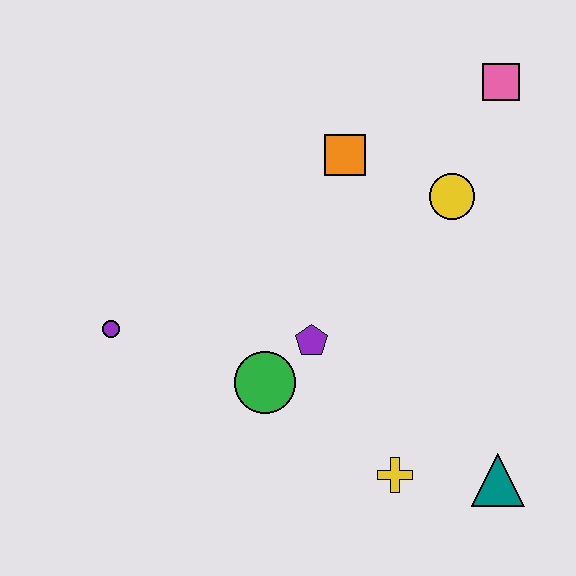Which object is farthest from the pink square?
The purple circle is farthest from the pink square.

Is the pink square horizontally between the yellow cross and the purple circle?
No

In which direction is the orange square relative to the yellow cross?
The orange square is above the yellow cross.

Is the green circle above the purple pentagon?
No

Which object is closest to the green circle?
The purple pentagon is closest to the green circle.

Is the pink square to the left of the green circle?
No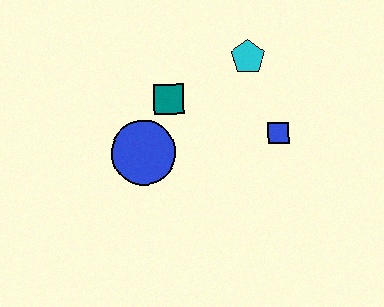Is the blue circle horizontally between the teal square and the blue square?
No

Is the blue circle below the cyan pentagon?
Yes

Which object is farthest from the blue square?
The blue circle is farthest from the blue square.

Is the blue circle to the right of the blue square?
No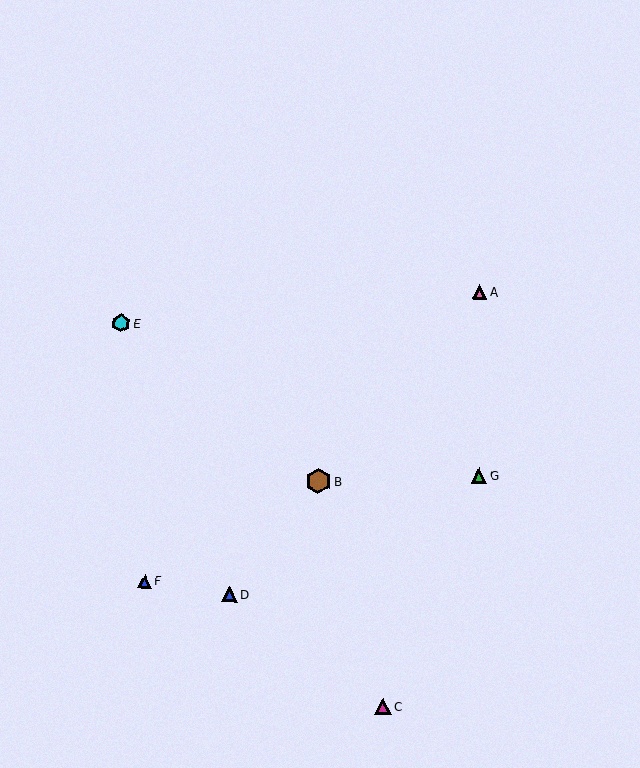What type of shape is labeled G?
Shape G is a green triangle.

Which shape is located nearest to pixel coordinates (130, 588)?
The blue triangle (labeled F) at (145, 581) is nearest to that location.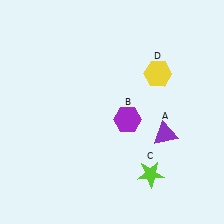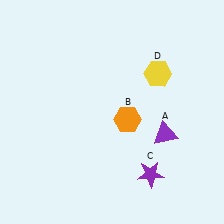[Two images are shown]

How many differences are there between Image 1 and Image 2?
There are 2 differences between the two images.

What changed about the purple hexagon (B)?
In Image 1, B is purple. In Image 2, it changed to orange.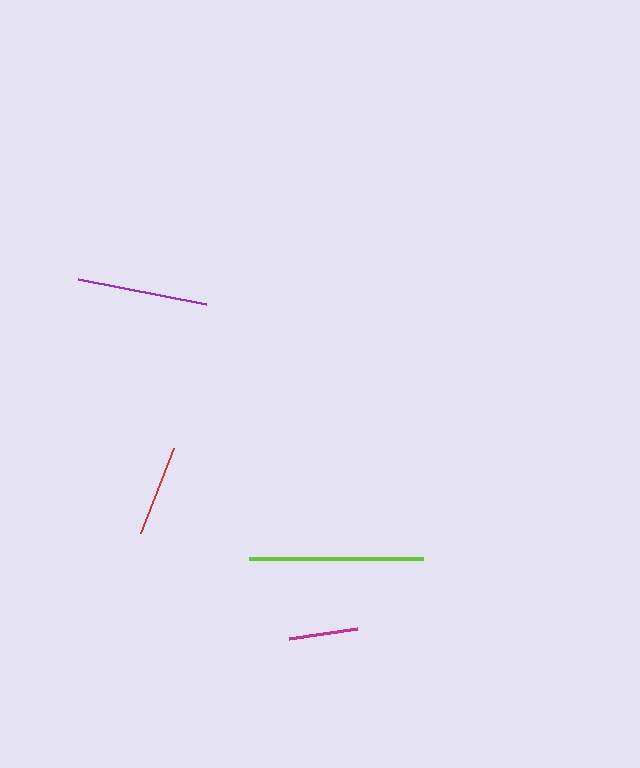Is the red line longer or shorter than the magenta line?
The red line is longer than the magenta line.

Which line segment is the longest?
The lime line is the longest at approximately 174 pixels.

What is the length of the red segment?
The red segment is approximately 91 pixels long.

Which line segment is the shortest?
The magenta line is the shortest at approximately 69 pixels.